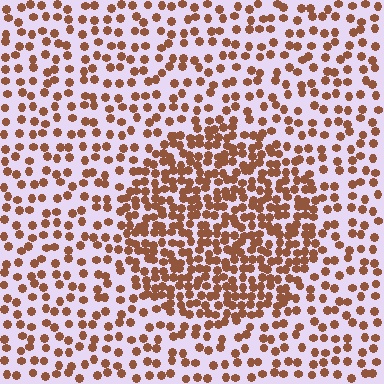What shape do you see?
I see a circle.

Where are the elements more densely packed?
The elements are more densely packed inside the circle boundary.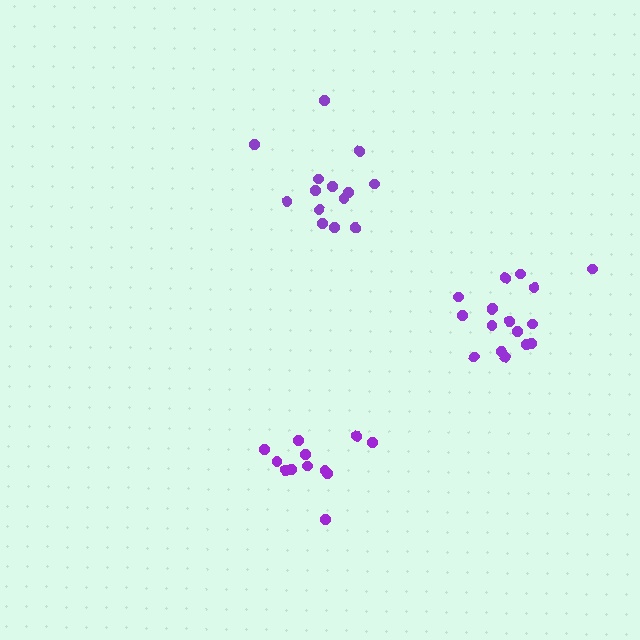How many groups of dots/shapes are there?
There are 3 groups.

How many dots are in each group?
Group 1: 17 dots, Group 2: 14 dots, Group 3: 12 dots (43 total).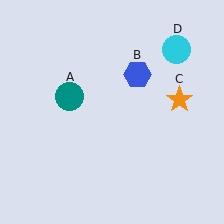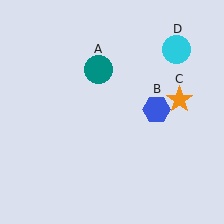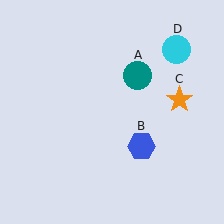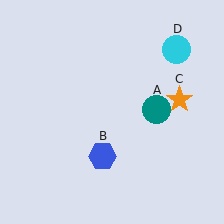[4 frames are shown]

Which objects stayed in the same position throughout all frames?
Orange star (object C) and cyan circle (object D) remained stationary.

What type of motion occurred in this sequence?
The teal circle (object A), blue hexagon (object B) rotated clockwise around the center of the scene.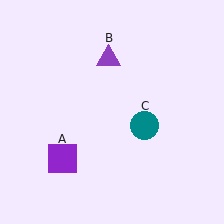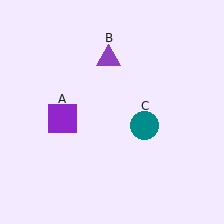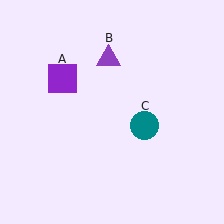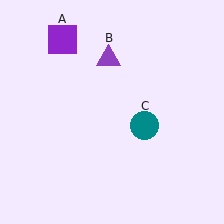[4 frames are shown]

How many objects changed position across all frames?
1 object changed position: purple square (object A).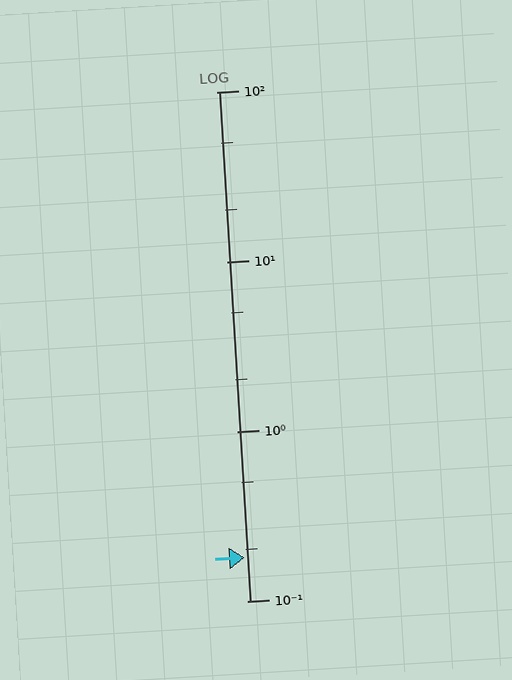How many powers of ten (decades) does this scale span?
The scale spans 3 decades, from 0.1 to 100.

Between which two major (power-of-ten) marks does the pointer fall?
The pointer is between 0.1 and 1.